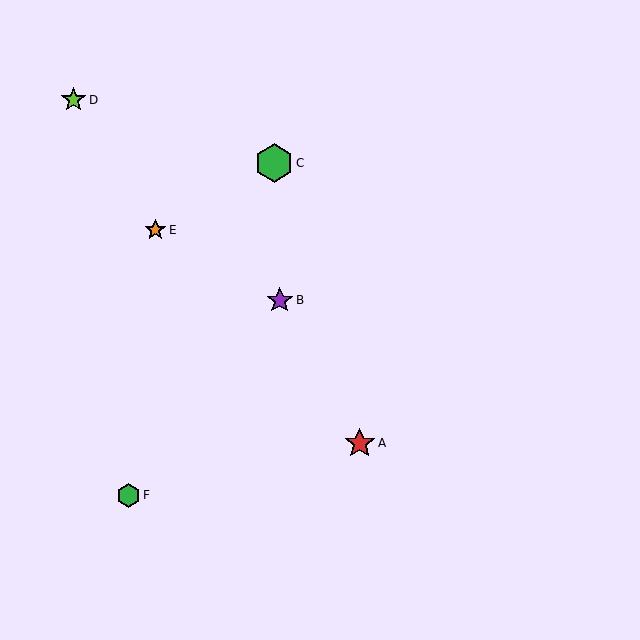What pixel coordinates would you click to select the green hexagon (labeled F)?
Click at (128, 495) to select the green hexagon F.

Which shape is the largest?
The green hexagon (labeled C) is the largest.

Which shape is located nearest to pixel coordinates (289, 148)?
The green hexagon (labeled C) at (274, 163) is nearest to that location.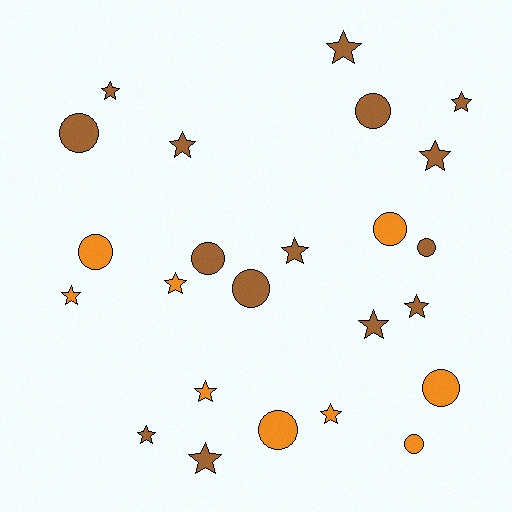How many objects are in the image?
There are 24 objects.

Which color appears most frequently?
Brown, with 15 objects.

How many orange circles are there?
There are 5 orange circles.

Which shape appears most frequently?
Star, with 14 objects.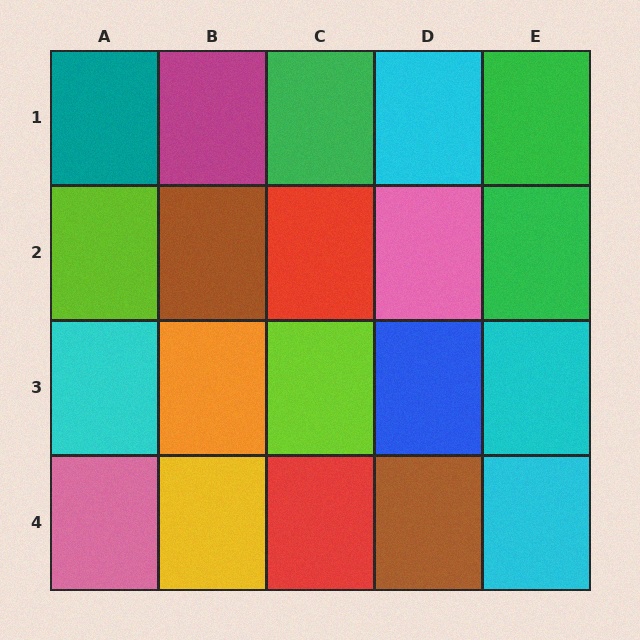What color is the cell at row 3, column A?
Cyan.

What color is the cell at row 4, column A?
Pink.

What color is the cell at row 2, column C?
Red.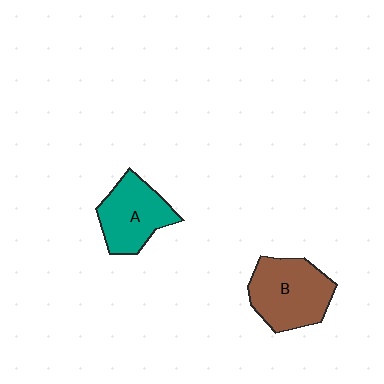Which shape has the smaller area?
Shape A (teal).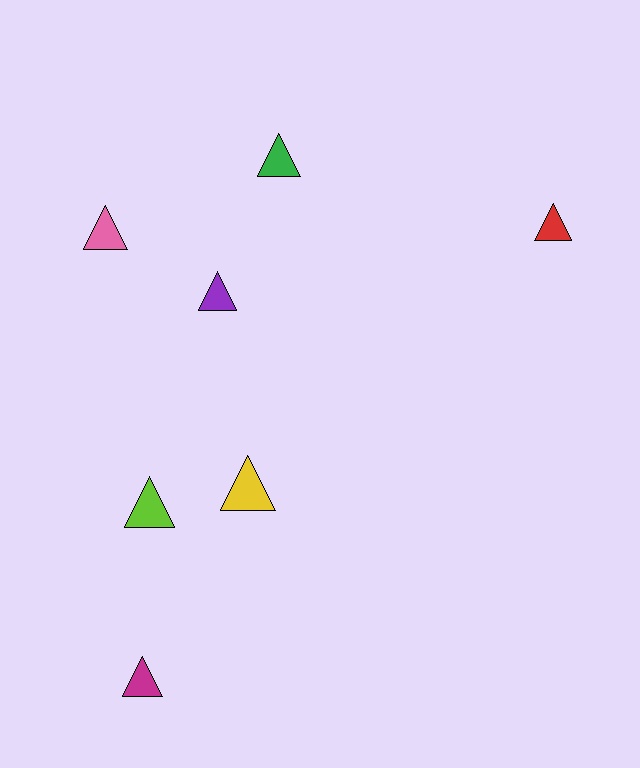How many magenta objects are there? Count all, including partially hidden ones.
There is 1 magenta object.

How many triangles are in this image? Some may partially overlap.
There are 7 triangles.